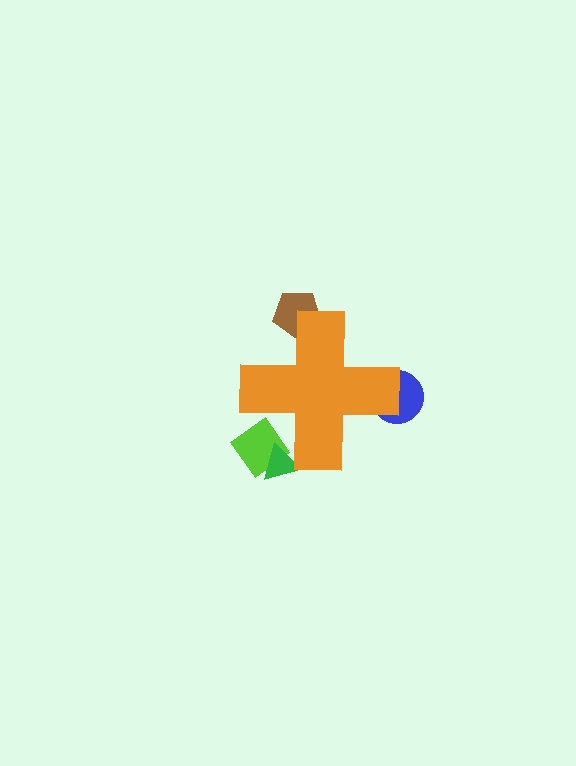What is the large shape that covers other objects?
An orange cross.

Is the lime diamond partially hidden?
Yes, the lime diamond is partially hidden behind the orange cross.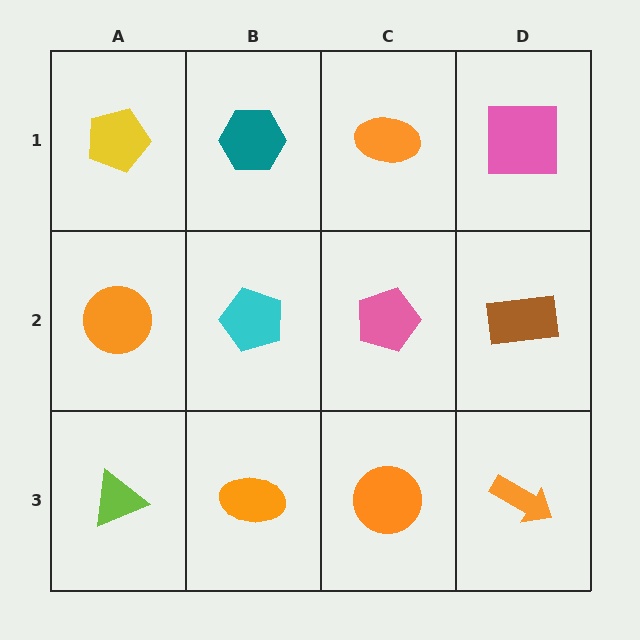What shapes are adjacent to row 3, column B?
A cyan pentagon (row 2, column B), a lime triangle (row 3, column A), an orange circle (row 3, column C).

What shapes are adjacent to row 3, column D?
A brown rectangle (row 2, column D), an orange circle (row 3, column C).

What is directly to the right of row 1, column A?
A teal hexagon.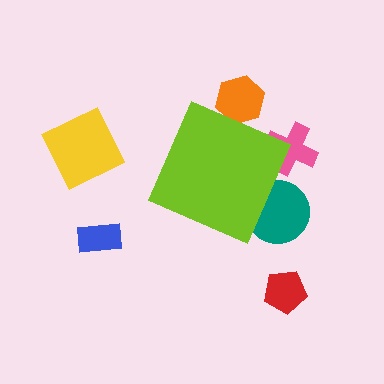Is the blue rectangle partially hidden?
No, the blue rectangle is fully visible.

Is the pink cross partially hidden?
Yes, the pink cross is partially hidden behind the lime diamond.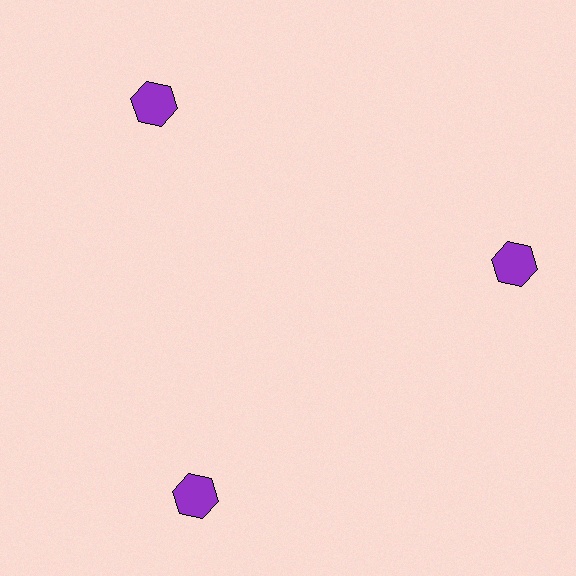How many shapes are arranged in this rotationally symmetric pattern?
There are 3 shapes, arranged in 3 groups of 1.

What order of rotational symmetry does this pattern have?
This pattern has 3-fold rotational symmetry.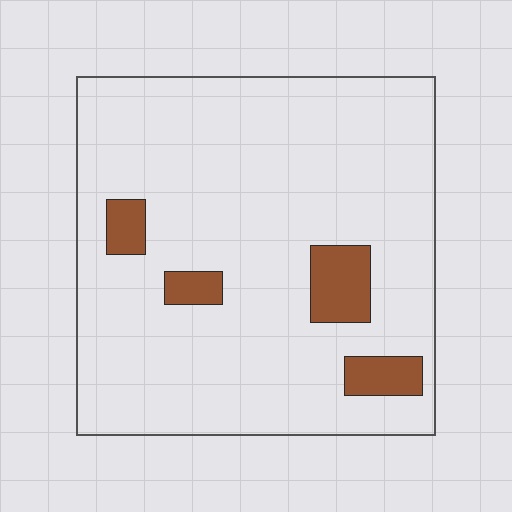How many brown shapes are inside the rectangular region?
4.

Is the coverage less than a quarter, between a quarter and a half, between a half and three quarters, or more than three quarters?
Less than a quarter.